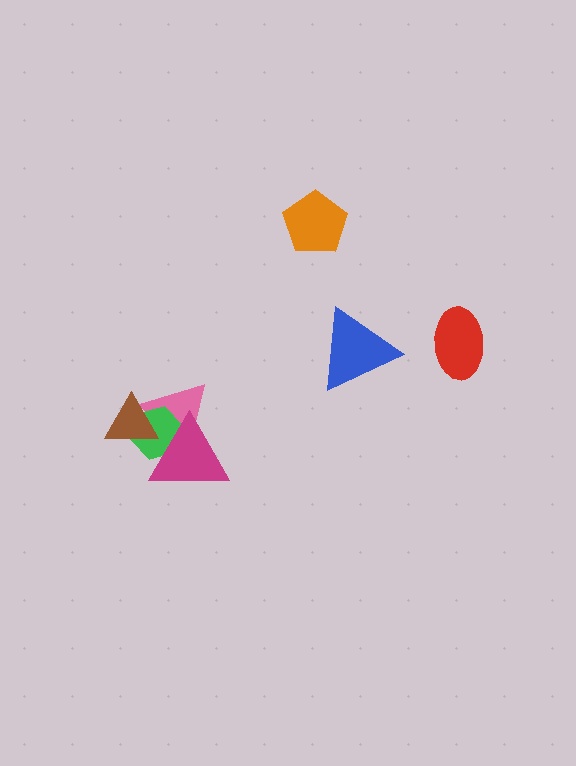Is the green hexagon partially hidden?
Yes, it is partially covered by another shape.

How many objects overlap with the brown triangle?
3 objects overlap with the brown triangle.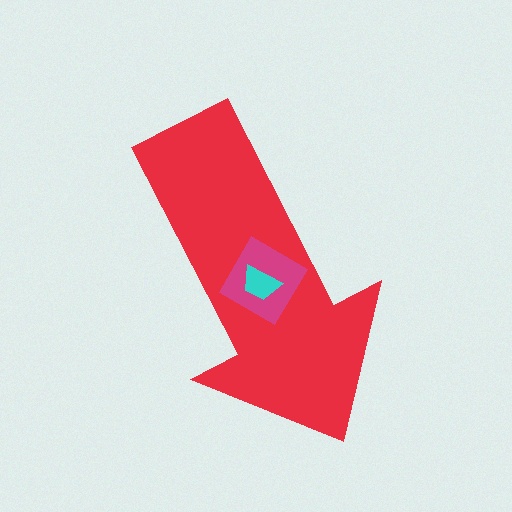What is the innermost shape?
The cyan trapezoid.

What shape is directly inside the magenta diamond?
The cyan trapezoid.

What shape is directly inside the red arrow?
The magenta diamond.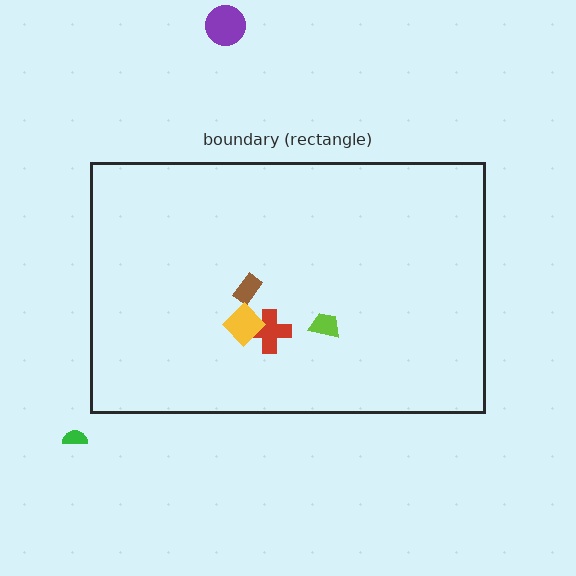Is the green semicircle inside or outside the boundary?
Outside.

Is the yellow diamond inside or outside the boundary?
Inside.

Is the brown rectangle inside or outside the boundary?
Inside.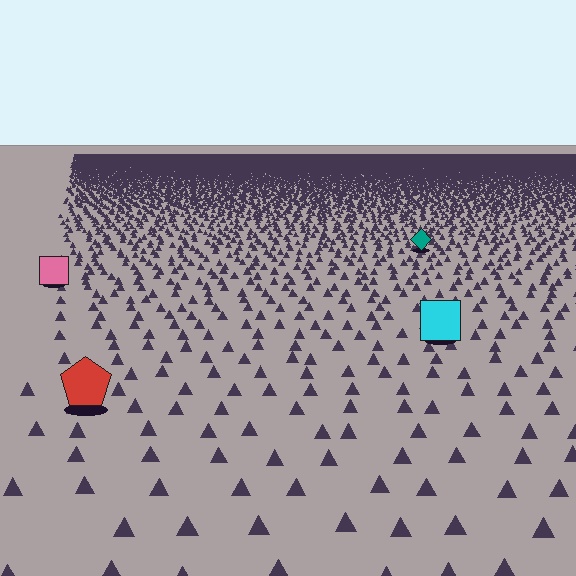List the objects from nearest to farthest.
From nearest to farthest: the red pentagon, the cyan square, the pink square, the teal diamond.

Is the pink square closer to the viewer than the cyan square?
No. The cyan square is closer — you can tell from the texture gradient: the ground texture is coarser near it.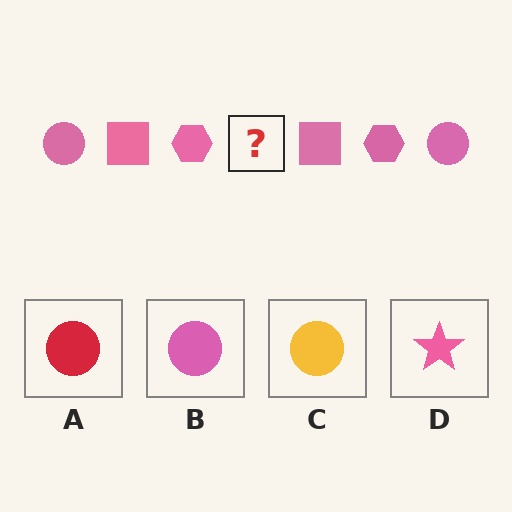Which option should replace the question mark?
Option B.